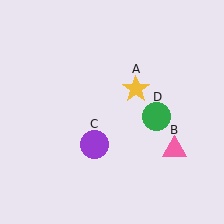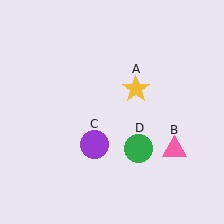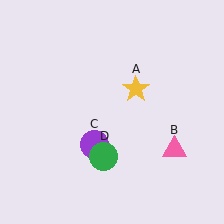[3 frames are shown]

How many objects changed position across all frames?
1 object changed position: green circle (object D).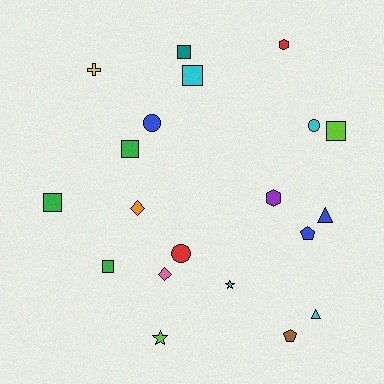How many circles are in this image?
There are 3 circles.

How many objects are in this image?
There are 20 objects.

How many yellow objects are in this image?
There is 1 yellow object.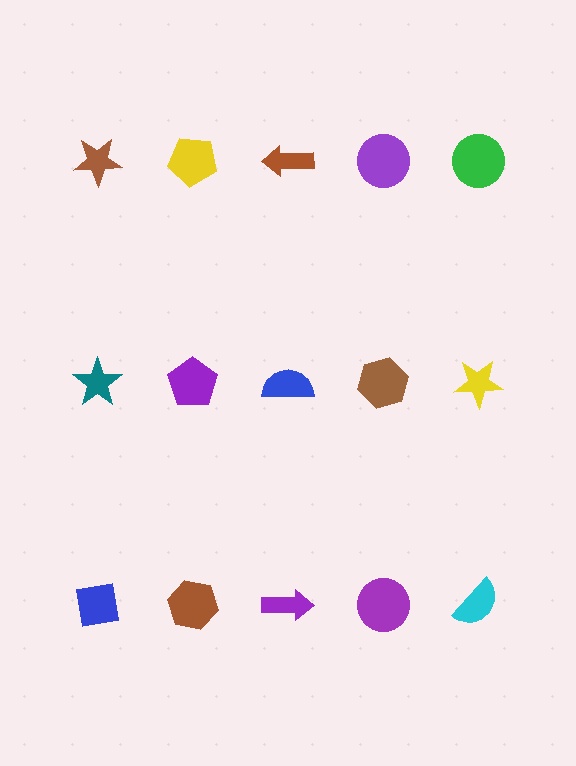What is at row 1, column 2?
A yellow pentagon.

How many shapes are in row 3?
5 shapes.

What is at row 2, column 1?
A teal star.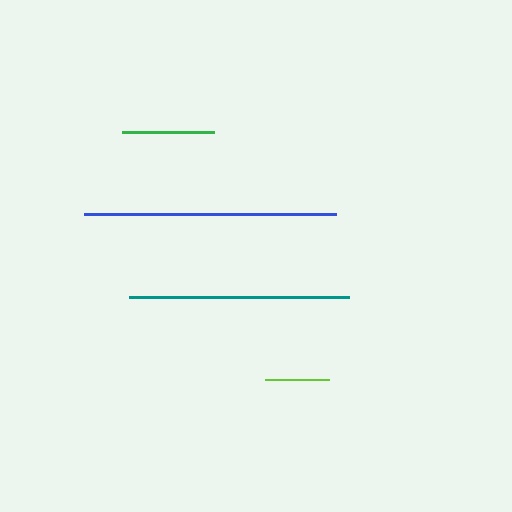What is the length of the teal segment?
The teal segment is approximately 220 pixels long.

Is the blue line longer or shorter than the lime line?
The blue line is longer than the lime line.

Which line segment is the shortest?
The lime line is the shortest at approximately 65 pixels.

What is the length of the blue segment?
The blue segment is approximately 252 pixels long.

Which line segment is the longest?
The blue line is the longest at approximately 252 pixels.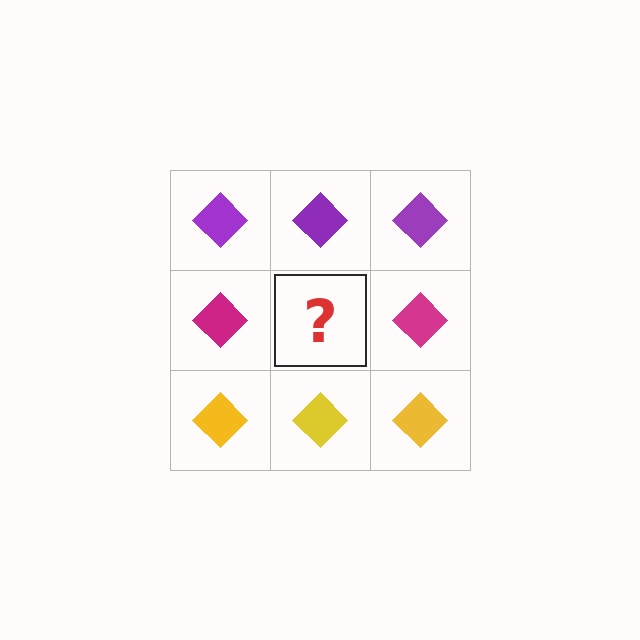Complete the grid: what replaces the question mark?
The question mark should be replaced with a magenta diamond.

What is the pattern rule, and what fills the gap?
The rule is that each row has a consistent color. The gap should be filled with a magenta diamond.